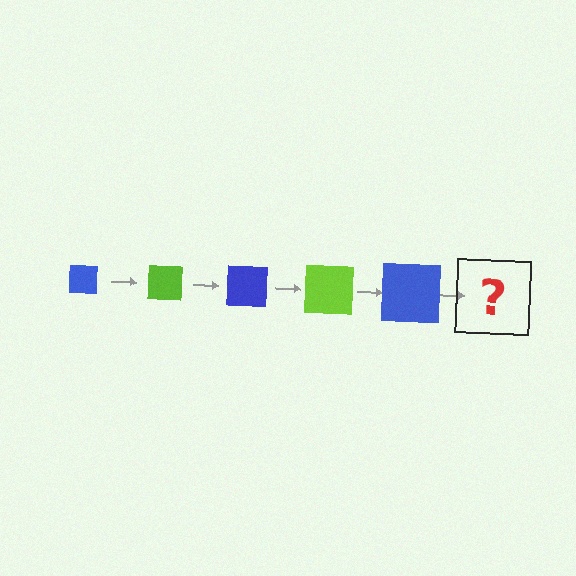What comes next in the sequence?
The next element should be a lime square, larger than the previous one.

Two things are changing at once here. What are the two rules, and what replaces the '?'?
The two rules are that the square grows larger each step and the color cycles through blue and lime. The '?' should be a lime square, larger than the previous one.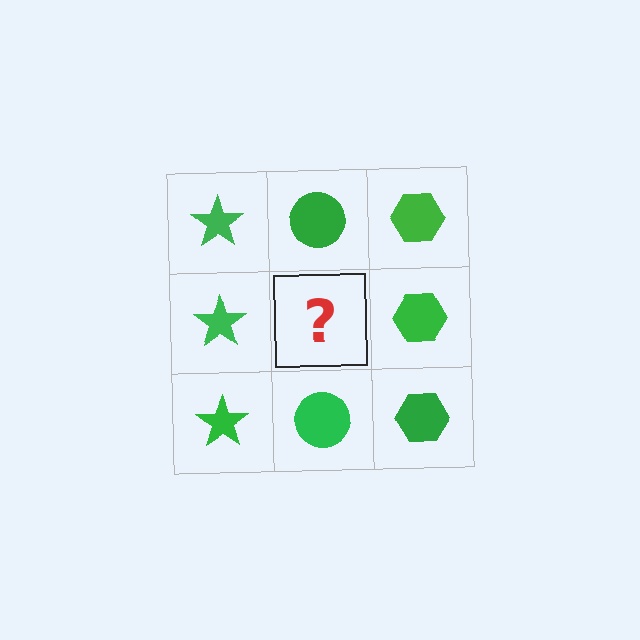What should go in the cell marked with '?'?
The missing cell should contain a green circle.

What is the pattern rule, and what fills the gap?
The rule is that each column has a consistent shape. The gap should be filled with a green circle.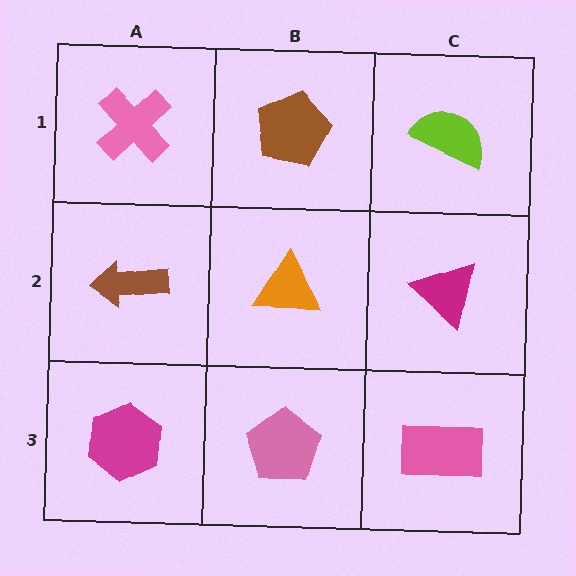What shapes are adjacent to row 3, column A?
A brown arrow (row 2, column A), a pink pentagon (row 3, column B).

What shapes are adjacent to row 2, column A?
A pink cross (row 1, column A), a magenta hexagon (row 3, column A), an orange triangle (row 2, column B).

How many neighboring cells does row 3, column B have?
3.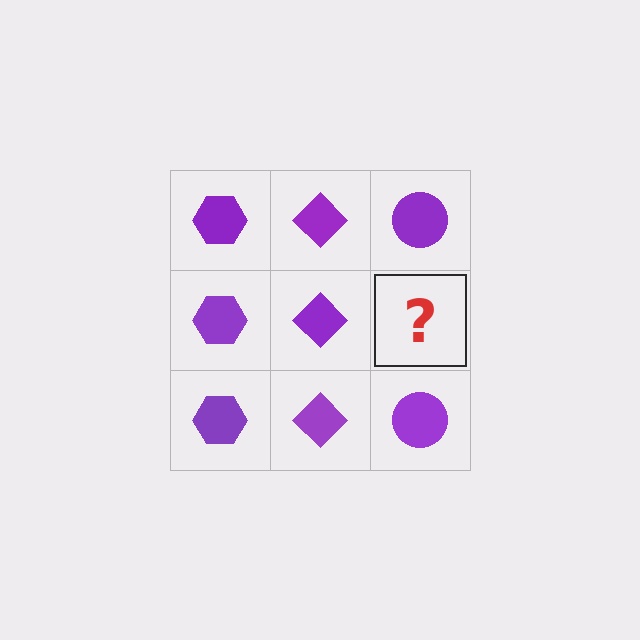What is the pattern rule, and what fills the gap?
The rule is that each column has a consistent shape. The gap should be filled with a purple circle.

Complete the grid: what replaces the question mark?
The question mark should be replaced with a purple circle.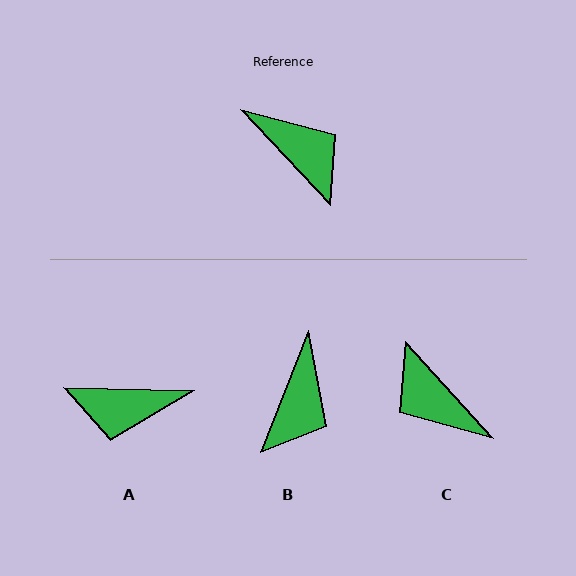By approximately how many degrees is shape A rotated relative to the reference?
Approximately 134 degrees clockwise.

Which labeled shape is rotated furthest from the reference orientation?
C, about 179 degrees away.